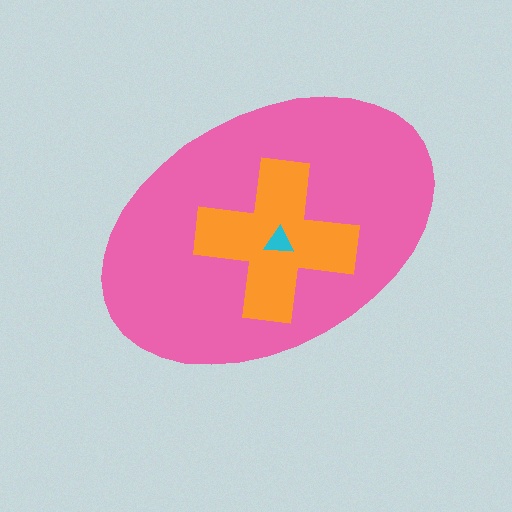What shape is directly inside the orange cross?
The cyan triangle.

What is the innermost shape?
The cyan triangle.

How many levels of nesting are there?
3.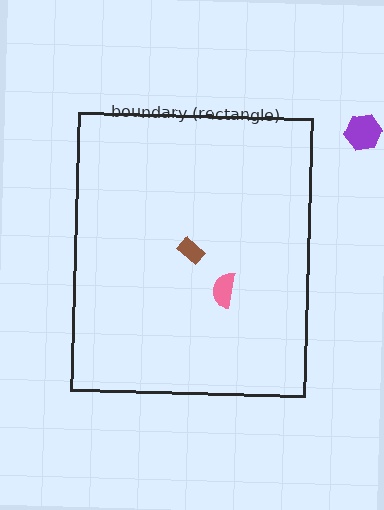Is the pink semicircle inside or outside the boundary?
Inside.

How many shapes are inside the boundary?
2 inside, 1 outside.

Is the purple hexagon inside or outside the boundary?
Outside.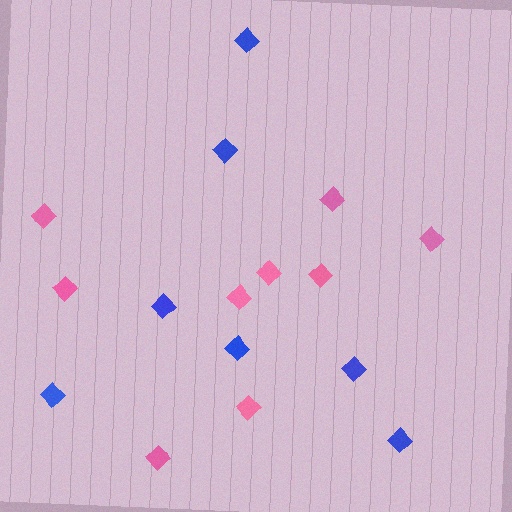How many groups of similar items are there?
There are 2 groups: one group of blue diamonds (7) and one group of pink diamonds (9).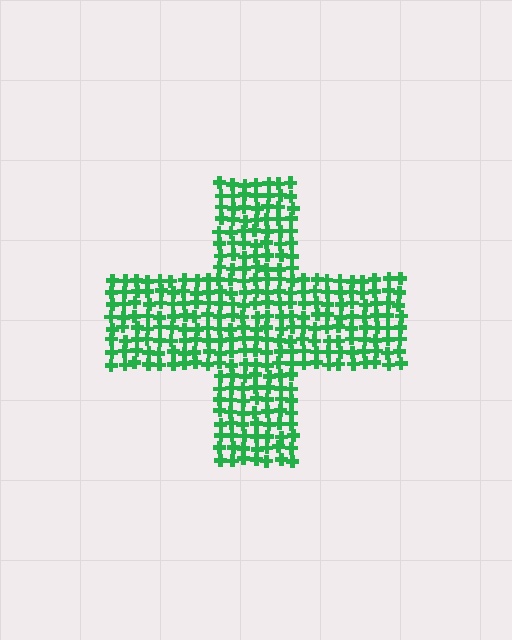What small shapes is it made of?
It is made of small crosses.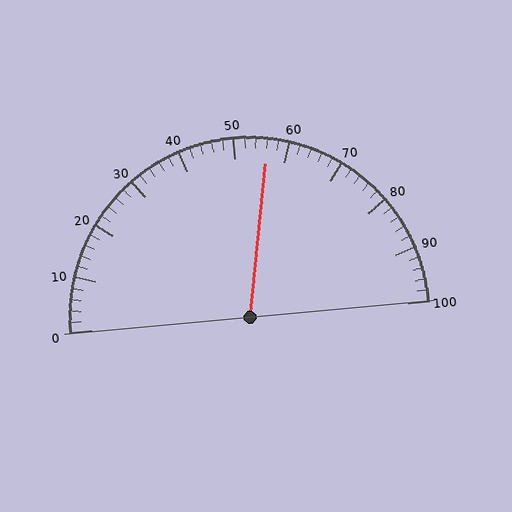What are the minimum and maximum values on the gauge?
The gauge ranges from 0 to 100.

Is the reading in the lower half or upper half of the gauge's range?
The reading is in the upper half of the range (0 to 100).